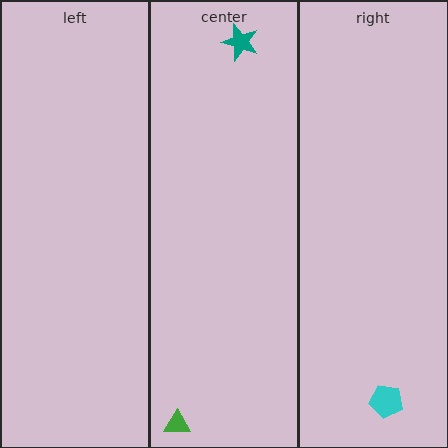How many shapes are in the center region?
2.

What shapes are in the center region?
The green triangle, the teal star.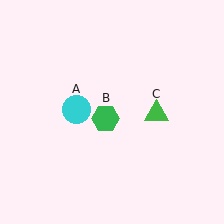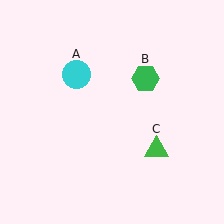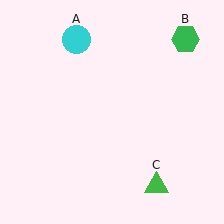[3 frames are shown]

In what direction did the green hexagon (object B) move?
The green hexagon (object B) moved up and to the right.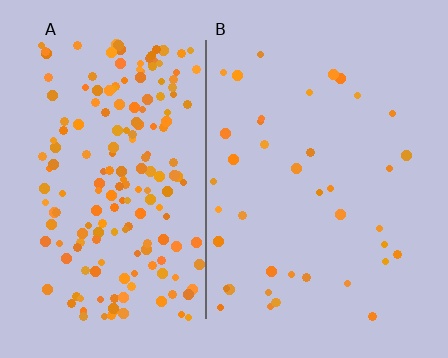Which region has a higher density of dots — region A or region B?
A (the left).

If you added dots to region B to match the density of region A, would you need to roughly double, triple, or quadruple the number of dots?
Approximately quadruple.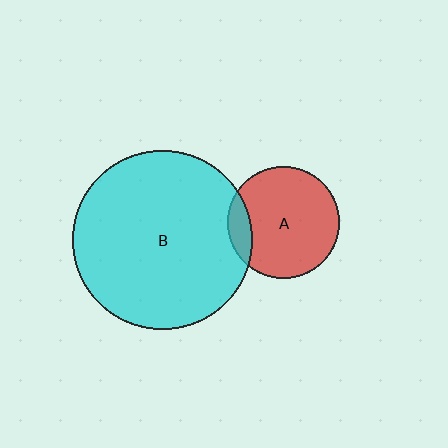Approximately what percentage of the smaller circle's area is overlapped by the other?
Approximately 10%.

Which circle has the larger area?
Circle B (cyan).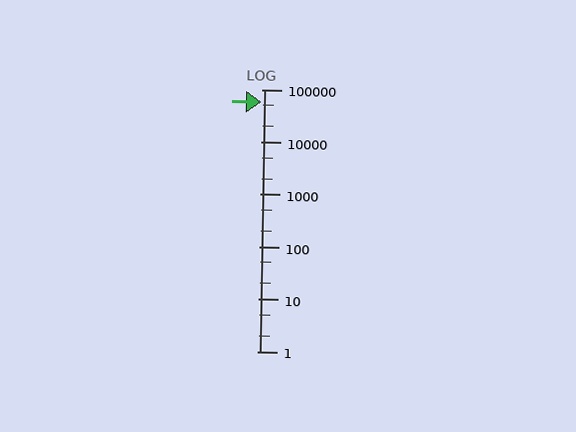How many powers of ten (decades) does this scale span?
The scale spans 5 decades, from 1 to 100000.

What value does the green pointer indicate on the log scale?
The pointer indicates approximately 59000.